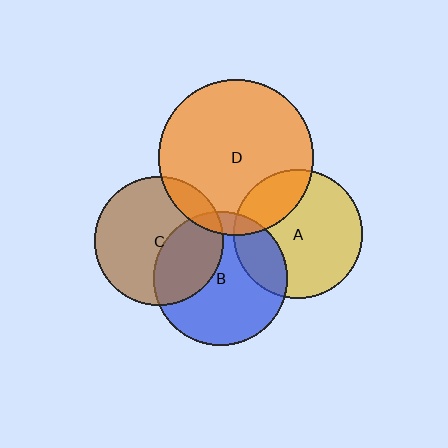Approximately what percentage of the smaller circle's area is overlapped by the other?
Approximately 15%.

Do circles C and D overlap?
Yes.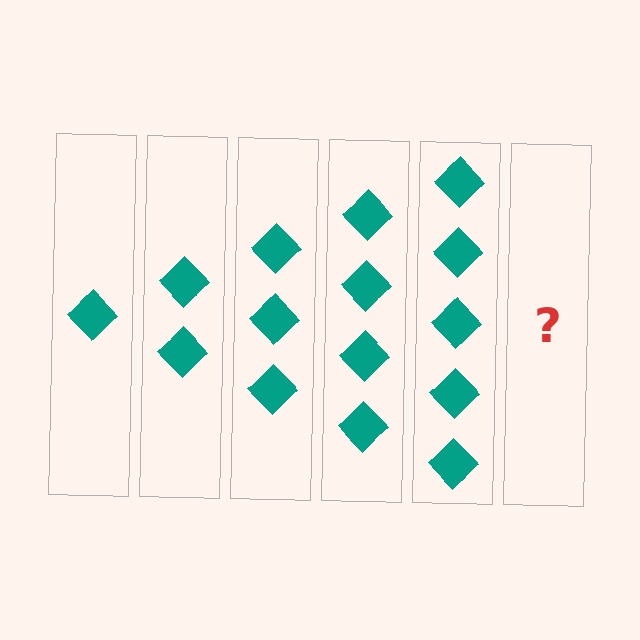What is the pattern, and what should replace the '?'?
The pattern is that each step adds one more diamond. The '?' should be 6 diamonds.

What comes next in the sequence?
The next element should be 6 diamonds.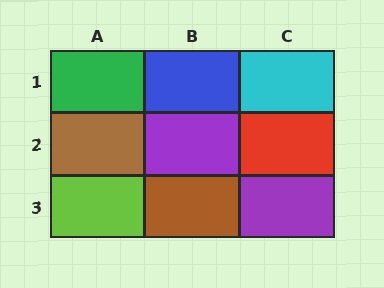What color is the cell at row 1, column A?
Green.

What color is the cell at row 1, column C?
Cyan.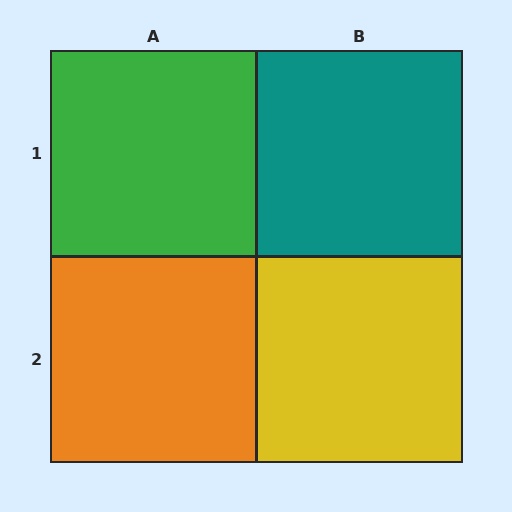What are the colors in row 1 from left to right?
Green, teal.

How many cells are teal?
1 cell is teal.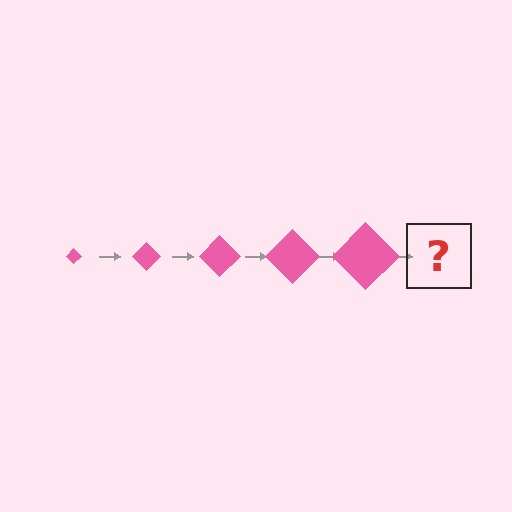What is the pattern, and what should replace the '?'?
The pattern is that the diamond gets progressively larger each step. The '?' should be a pink diamond, larger than the previous one.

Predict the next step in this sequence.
The next step is a pink diamond, larger than the previous one.